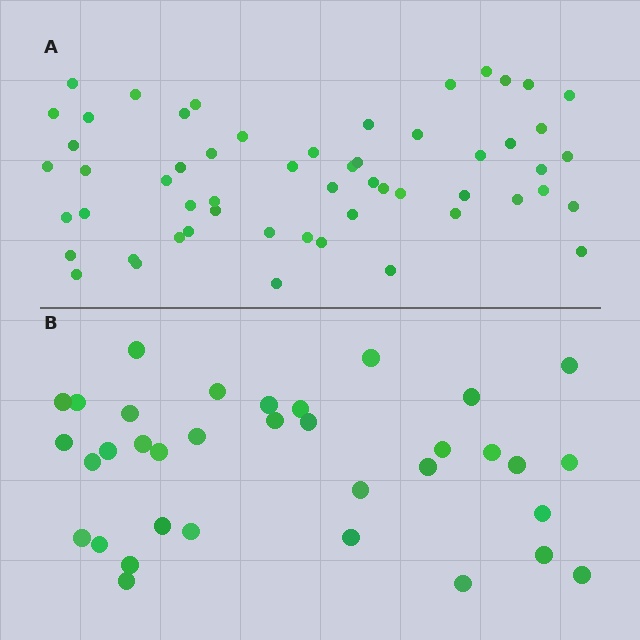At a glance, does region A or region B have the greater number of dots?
Region A (the top region) has more dots.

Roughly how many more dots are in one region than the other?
Region A has approximately 20 more dots than region B.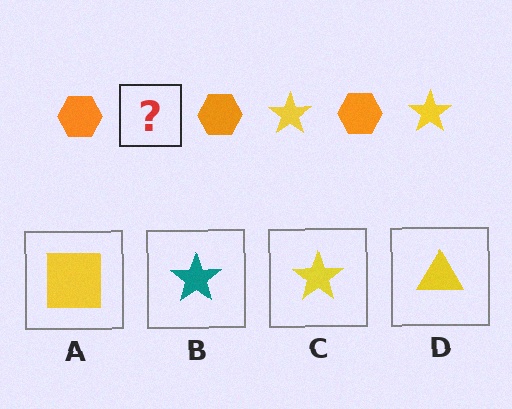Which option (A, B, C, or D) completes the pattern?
C.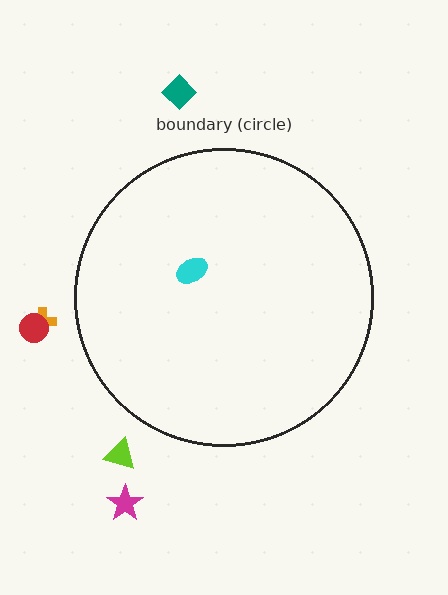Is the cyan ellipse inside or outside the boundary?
Inside.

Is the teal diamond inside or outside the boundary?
Outside.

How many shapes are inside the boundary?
1 inside, 5 outside.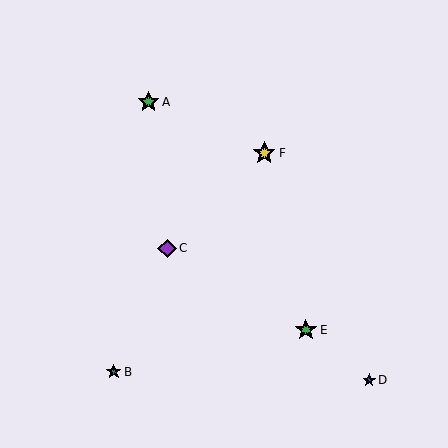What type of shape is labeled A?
Shape A is a green star.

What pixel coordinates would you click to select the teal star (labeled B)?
Click at (114, 372) to select the teal star B.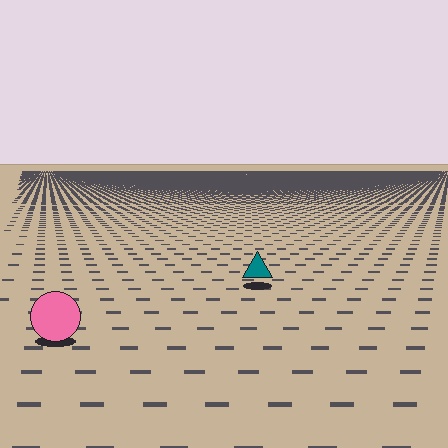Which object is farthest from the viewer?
The teal triangle is farthest from the viewer. It appears smaller and the ground texture around it is denser.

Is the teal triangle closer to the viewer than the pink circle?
No. The pink circle is closer — you can tell from the texture gradient: the ground texture is coarser near it.